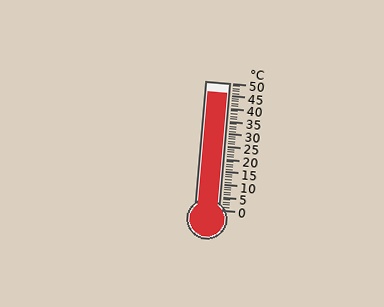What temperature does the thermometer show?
The thermometer shows approximately 46°C.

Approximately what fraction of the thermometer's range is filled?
The thermometer is filled to approximately 90% of its range.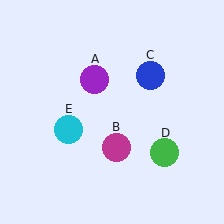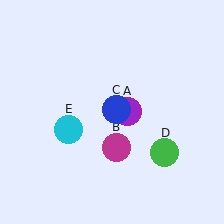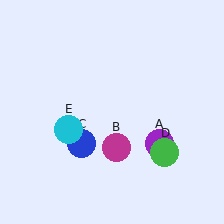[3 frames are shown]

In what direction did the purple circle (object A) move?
The purple circle (object A) moved down and to the right.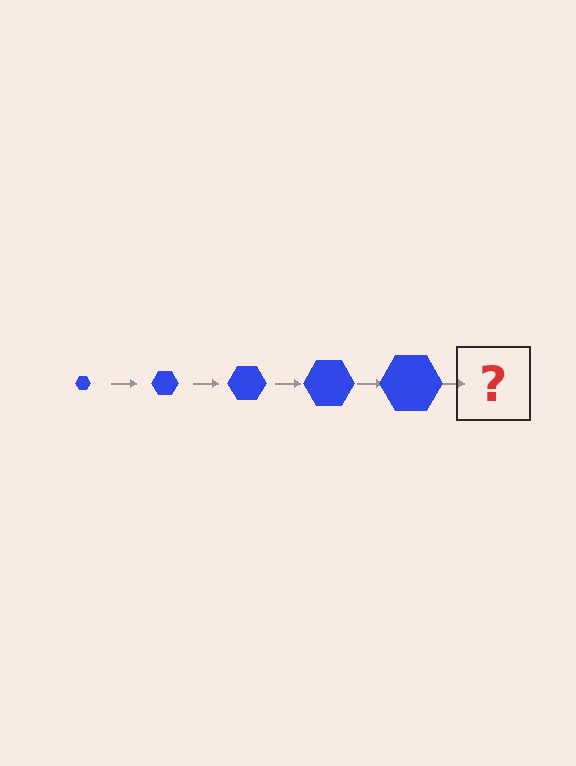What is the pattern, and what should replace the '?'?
The pattern is that the hexagon gets progressively larger each step. The '?' should be a blue hexagon, larger than the previous one.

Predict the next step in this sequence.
The next step is a blue hexagon, larger than the previous one.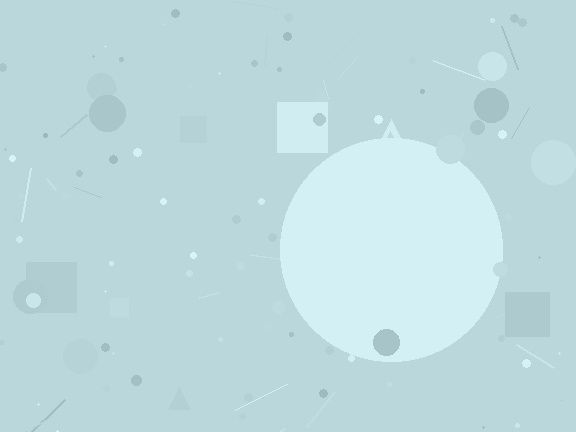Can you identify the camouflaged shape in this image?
The camouflaged shape is a circle.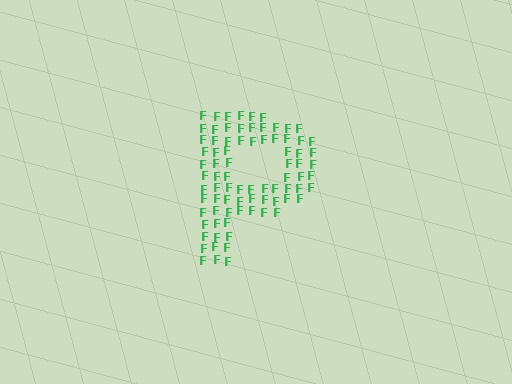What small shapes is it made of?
It is made of small letter F's.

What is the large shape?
The large shape is the letter P.